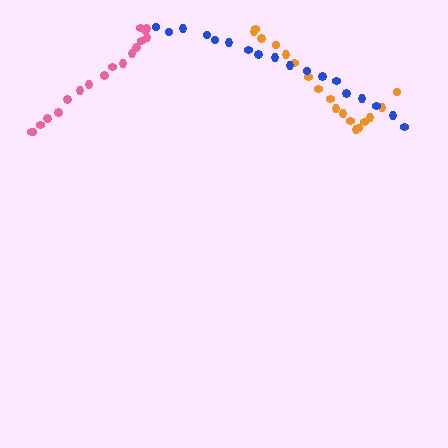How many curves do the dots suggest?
There are 3 distinct paths.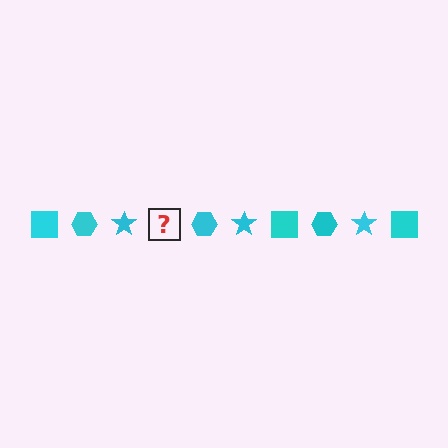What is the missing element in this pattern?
The missing element is a cyan square.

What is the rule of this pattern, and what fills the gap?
The rule is that the pattern cycles through square, hexagon, star shapes in cyan. The gap should be filled with a cyan square.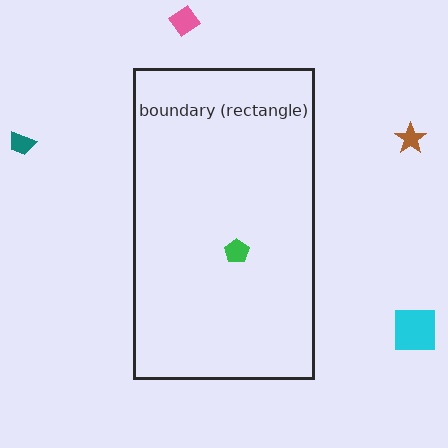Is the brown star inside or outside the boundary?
Outside.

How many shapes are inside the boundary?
1 inside, 4 outside.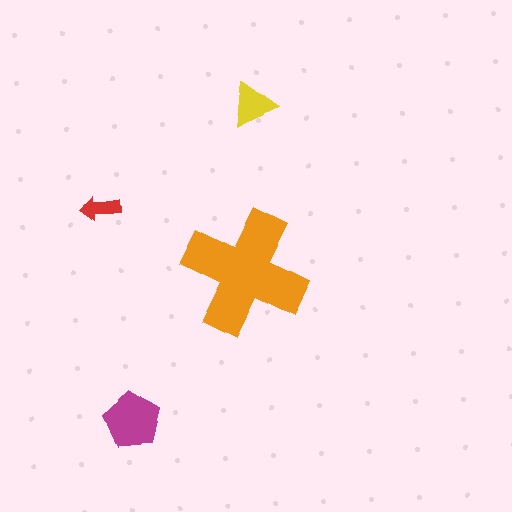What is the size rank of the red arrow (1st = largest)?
4th.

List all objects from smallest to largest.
The red arrow, the yellow triangle, the magenta pentagon, the orange cross.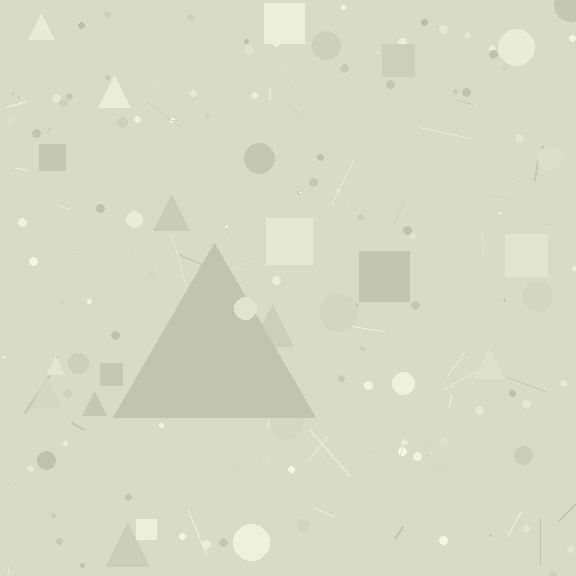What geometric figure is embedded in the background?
A triangle is embedded in the background.